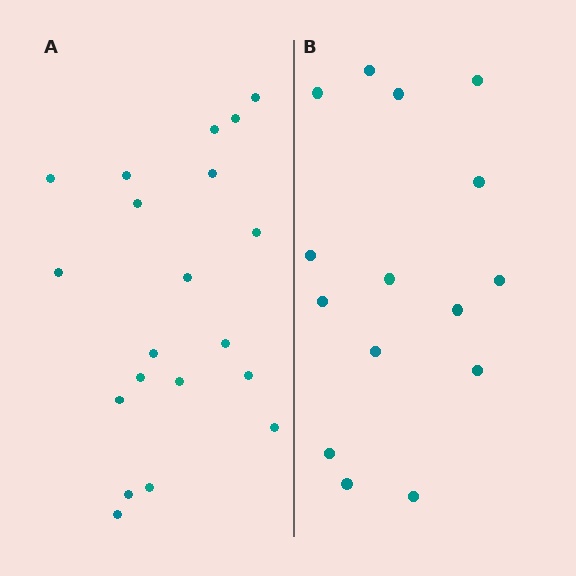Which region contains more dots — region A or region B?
Region A (the left region) has more dots.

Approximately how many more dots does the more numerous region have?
Region A has about 5 more dots than region B.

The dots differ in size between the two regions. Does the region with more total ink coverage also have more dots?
No. Region B has more total ink coverage because its dots are larger, but region A actually contains more individual dots. Total area can be misleading — the number of items is what matters here.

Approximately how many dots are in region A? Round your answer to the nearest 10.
About 20 dots.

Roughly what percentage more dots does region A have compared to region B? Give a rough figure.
About 35% more.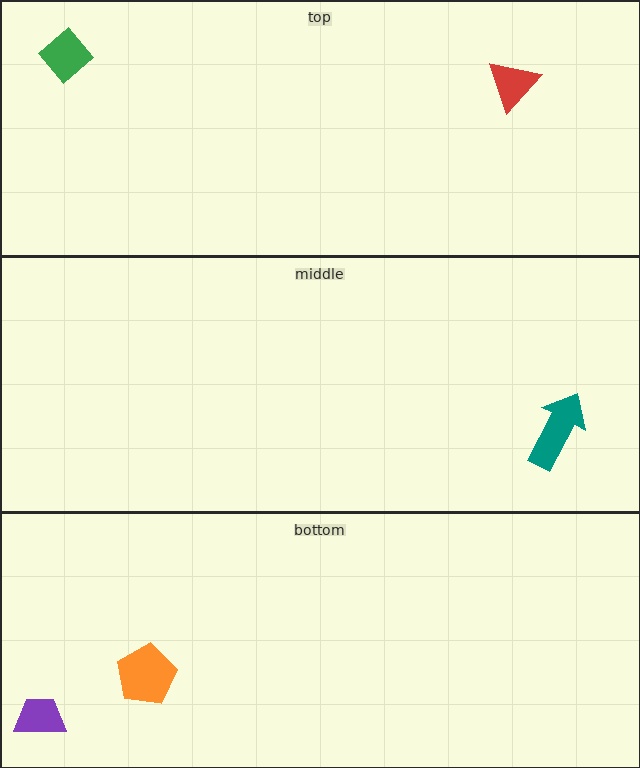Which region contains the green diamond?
The top region.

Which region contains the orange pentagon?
The bottom region.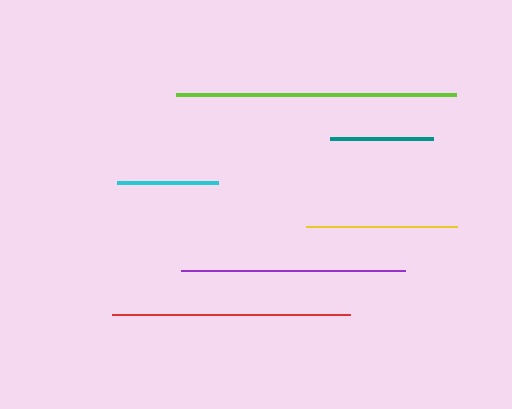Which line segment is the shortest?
The cyan line is the shortest at approximately 101 pixels.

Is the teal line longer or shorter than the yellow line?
The yellow line is longer than the teal line.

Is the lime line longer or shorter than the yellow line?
The lime line is longer than the yellow line.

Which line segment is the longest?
The lime line is the longest at approximately 280 pixels.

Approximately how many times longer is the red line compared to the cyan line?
The red line is approximately 2.4 times the length of the cyan line.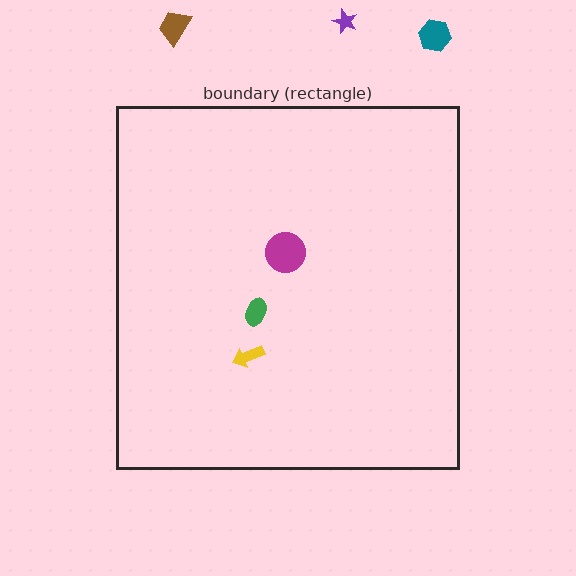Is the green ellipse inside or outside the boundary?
Inside.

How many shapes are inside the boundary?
3 inside, 3 outside.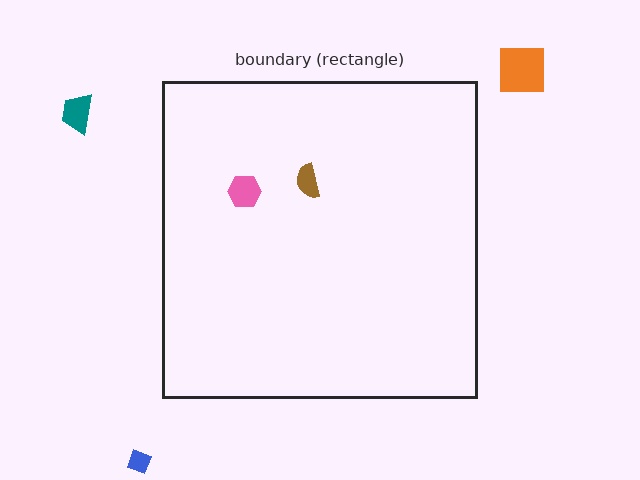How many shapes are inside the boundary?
2 inside, 3 outside.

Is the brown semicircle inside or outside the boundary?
Inside.